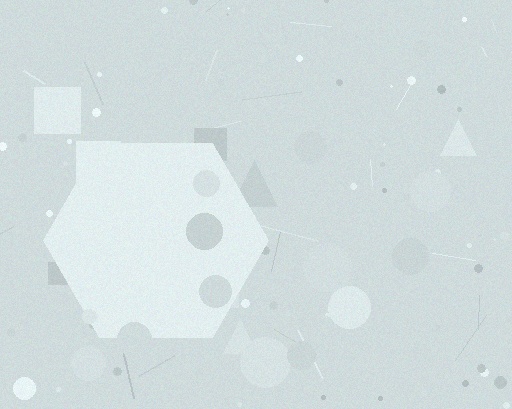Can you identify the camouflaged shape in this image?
The camouflaged shape is a hexagon.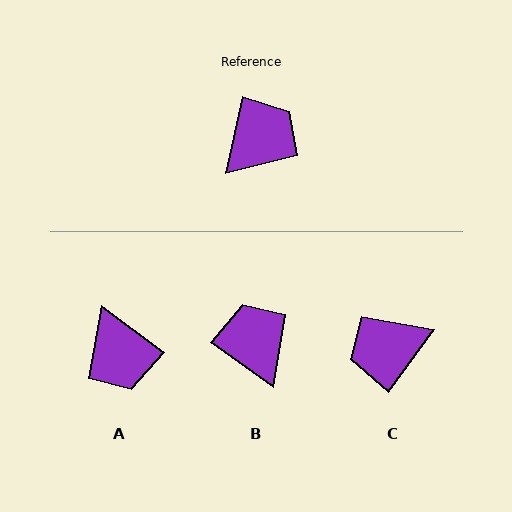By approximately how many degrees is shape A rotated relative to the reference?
Approximately 115 degrees clockwise.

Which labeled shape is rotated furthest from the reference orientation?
C, about 156 degrees away.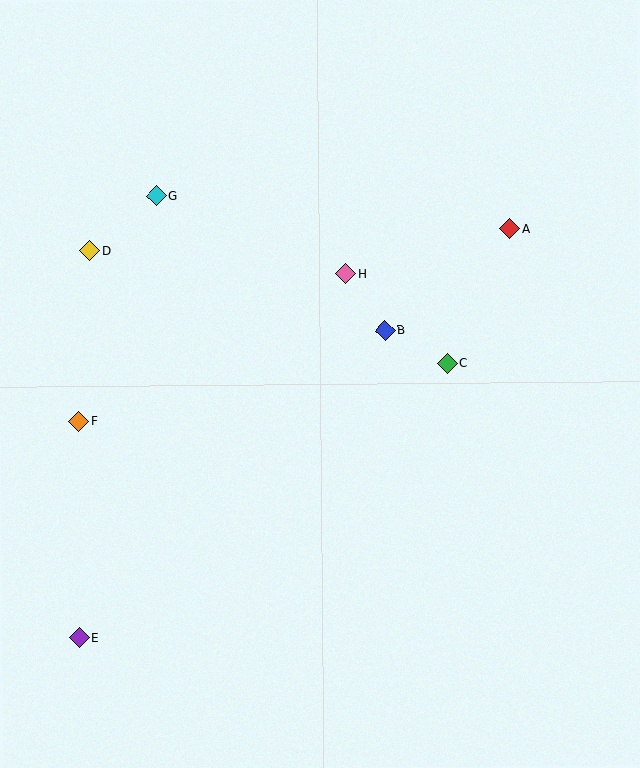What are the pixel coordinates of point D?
Point D is at (89, 251).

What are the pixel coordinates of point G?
Point G is at (157, 196).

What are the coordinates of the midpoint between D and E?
The midpoint between D and E is at (84, 444).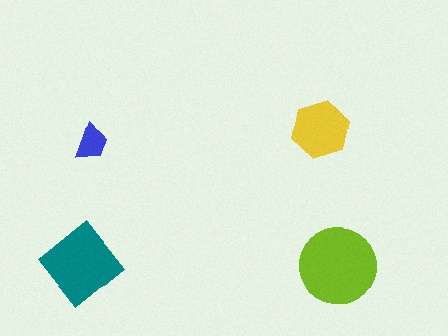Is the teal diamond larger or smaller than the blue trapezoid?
Larger.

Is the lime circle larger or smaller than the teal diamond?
Larger.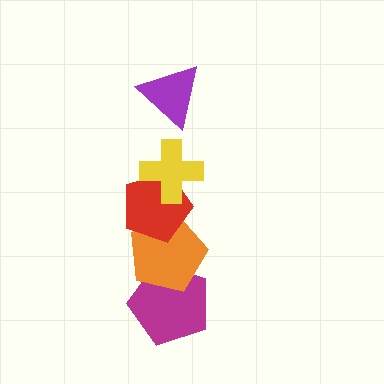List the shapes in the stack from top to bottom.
From top to bottom: the purple triangle, the yellow cross, the red pentagon, the orange pentagon, the magenta pentagon.